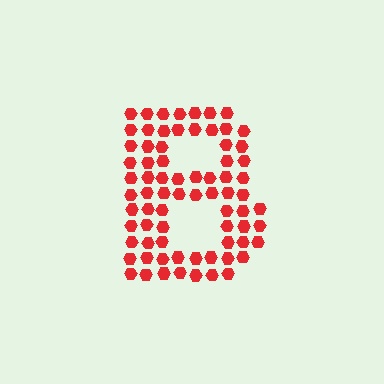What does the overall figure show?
The overall figure shows the letter B.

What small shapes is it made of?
It is made of small hexagons.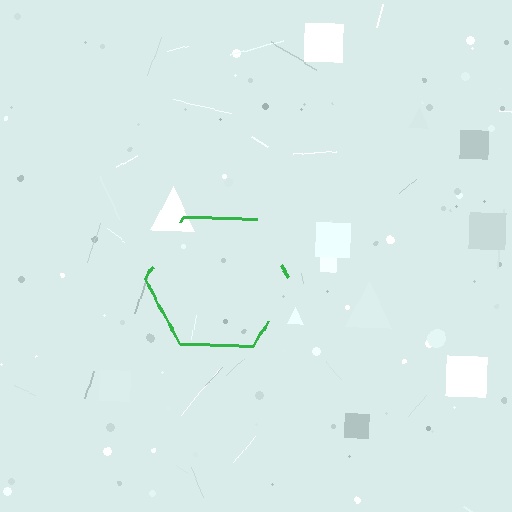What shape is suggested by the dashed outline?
The dashed outline suggests a hexagon.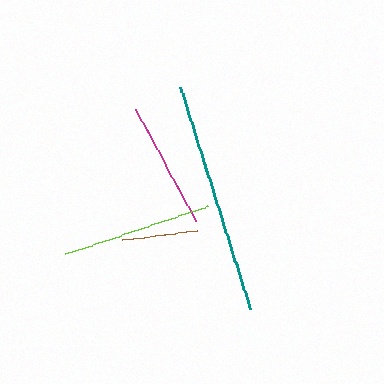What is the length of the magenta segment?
The magenta segment is approximately 127 pixels long.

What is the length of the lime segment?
The lime segment is approximately 150 pixels long.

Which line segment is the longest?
The teal line is the longest at approximately 233 pixels.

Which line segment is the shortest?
The brown line is the shortest at approximately 77 pixels.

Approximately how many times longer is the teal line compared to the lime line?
The teal line is approximately 1.6 times the length of the lime line.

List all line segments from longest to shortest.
From longest to shortest: teal, lime, magenta, brown.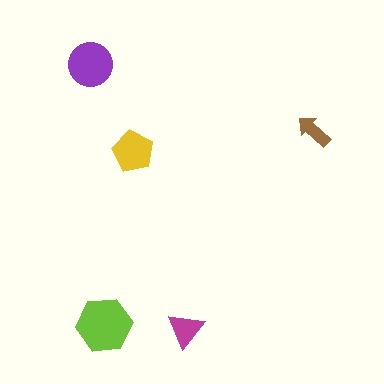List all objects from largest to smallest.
The lime hexagon, the purple circle, the yellow pentagon, the magenta triangle, the brown arrow.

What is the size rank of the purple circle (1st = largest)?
2nd.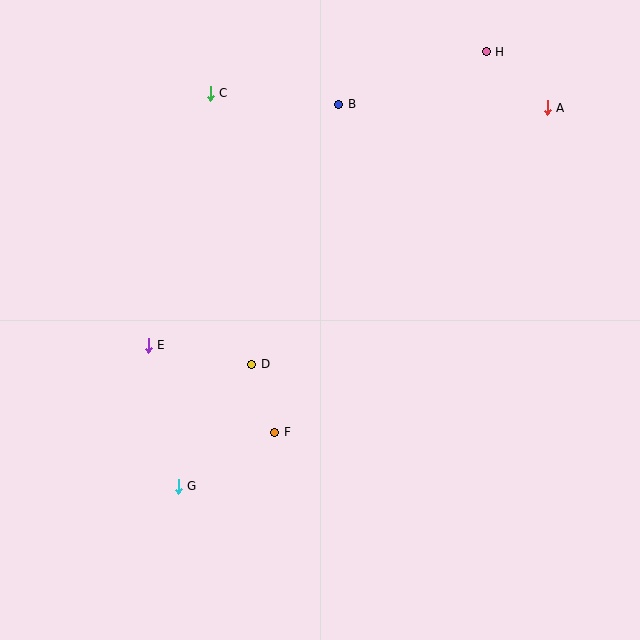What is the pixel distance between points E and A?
The distance between E and A is 464 pixels.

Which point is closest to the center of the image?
Point D at (252, 364) is closest to the center.